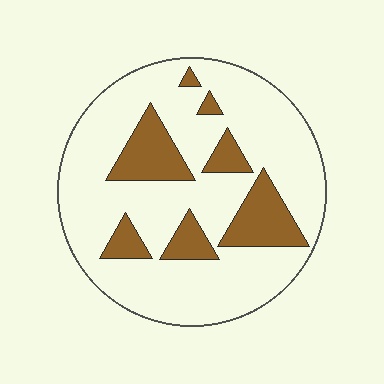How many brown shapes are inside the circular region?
7.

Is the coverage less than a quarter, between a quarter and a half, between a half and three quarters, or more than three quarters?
Less than a quarter.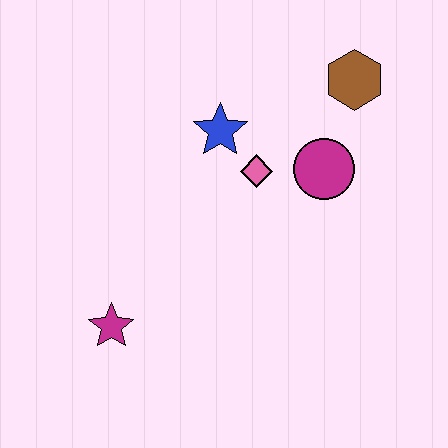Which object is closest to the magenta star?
The pink diamond is closest to the magenta star.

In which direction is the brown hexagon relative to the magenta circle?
The brown hexagon is above the magenta circle.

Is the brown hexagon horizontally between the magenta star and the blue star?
No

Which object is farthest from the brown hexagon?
The magenta star is farthest from the brown hexagon.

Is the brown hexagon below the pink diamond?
No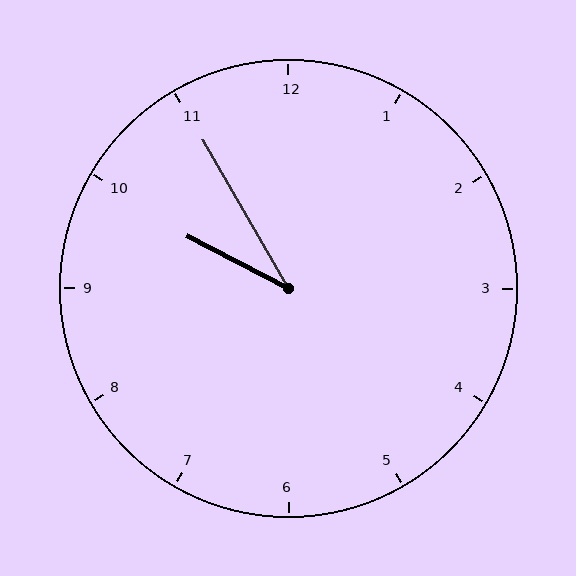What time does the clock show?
9:55.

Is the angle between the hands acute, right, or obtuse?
It is acute.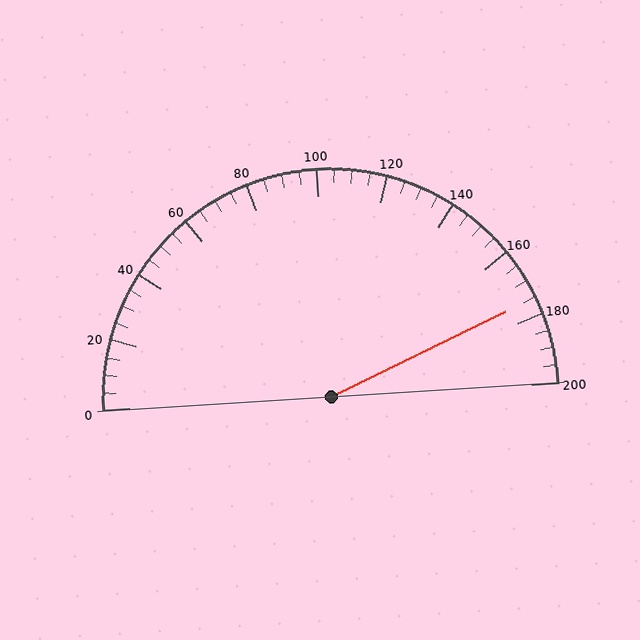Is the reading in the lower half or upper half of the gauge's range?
The reading is in the upper half of the range (0 to 200).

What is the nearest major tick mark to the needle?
The nearest major tick mark is 180.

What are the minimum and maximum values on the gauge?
The gauge ranges from 0 to 200.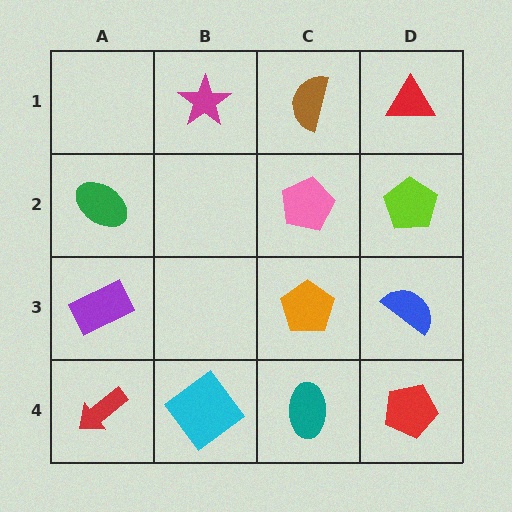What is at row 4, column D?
A red pentagon.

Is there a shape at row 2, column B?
No, that cell is empty.